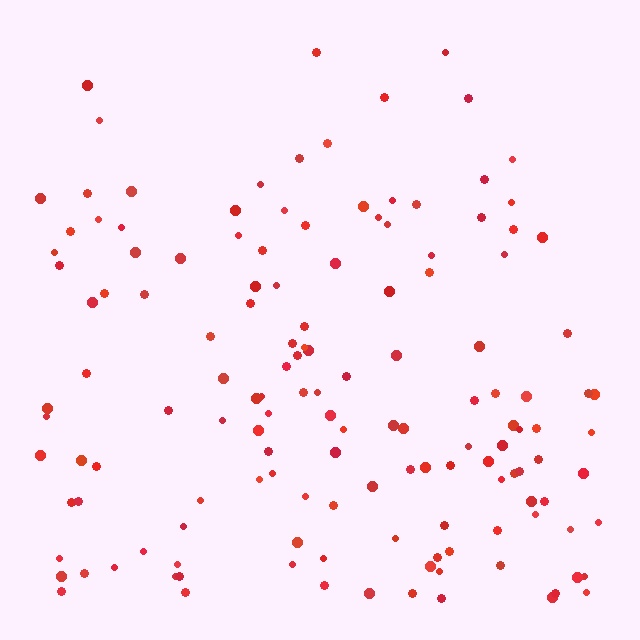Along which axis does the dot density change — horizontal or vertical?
Vertical.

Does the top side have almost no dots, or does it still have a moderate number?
Still a moderate number, just noticeably fewer than the bottom.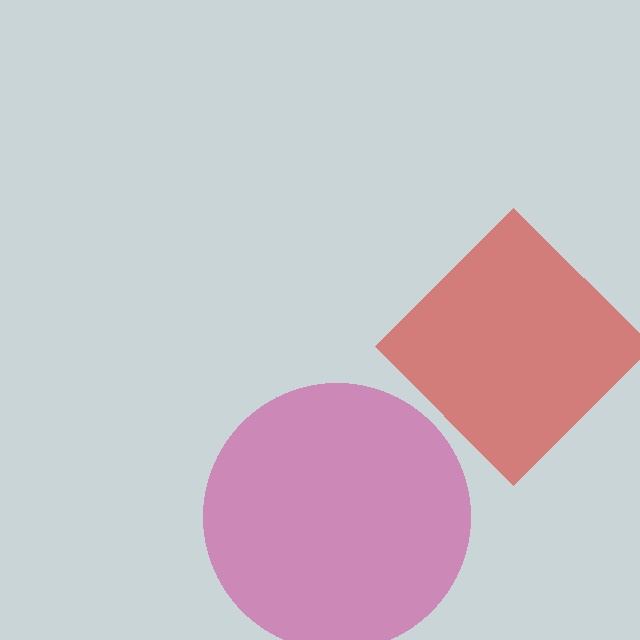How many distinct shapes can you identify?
There are 2 distinct shapes: a magenta circle, a red diamond.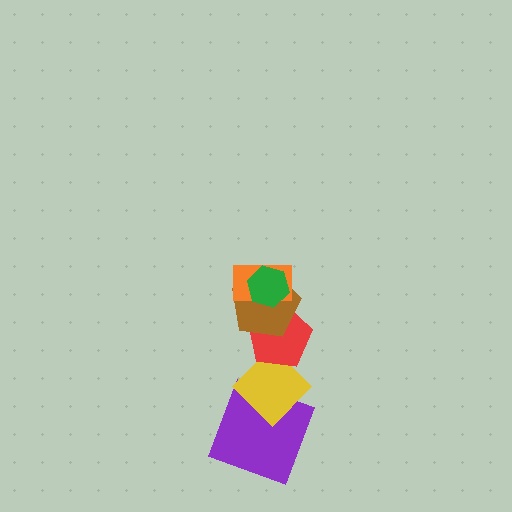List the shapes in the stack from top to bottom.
From top to bottom: the green hexagon, the orange rectangle, the brown pentagon, the red pentagon, the yellow diamond, the purple square.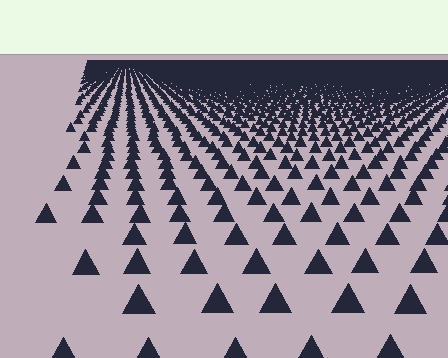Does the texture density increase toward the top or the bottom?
Density increases toward the top.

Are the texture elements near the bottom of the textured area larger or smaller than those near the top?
Larger. Near the bottom, elements are closer to the viewer and appear at a bigger on-screen size.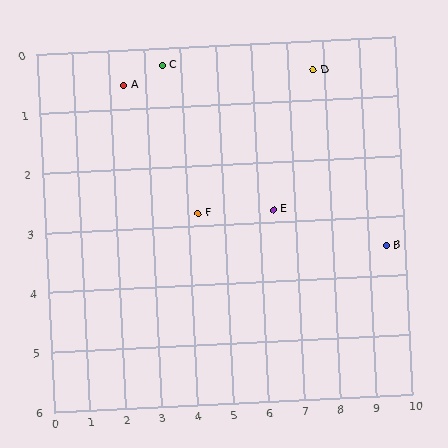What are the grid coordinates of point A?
Point A is at approximately (2.4, 0.6).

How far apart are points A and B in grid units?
Points A and B are about 7.7 grid units apart.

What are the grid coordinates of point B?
Point B is at approximately (9.5, 3.5).